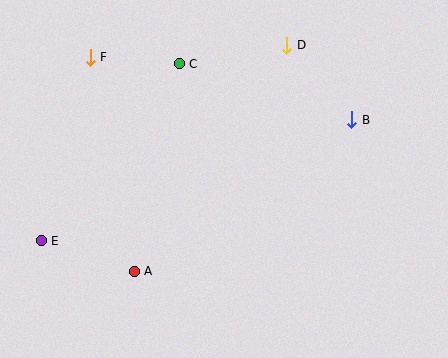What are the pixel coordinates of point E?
Point E is at (41, 241).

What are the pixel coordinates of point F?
Point F is at (90, 57).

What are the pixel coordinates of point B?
Point B is at (352, 120).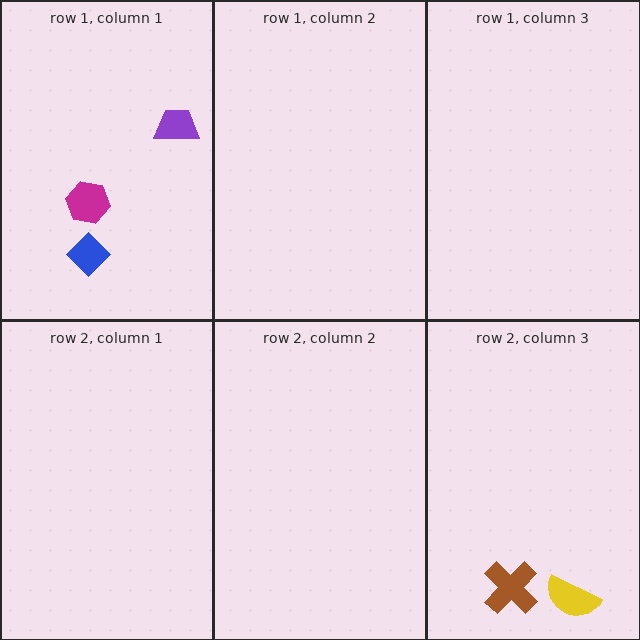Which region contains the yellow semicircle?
The row 2, column 3 region.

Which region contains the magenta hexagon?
The row 1, column 1 region.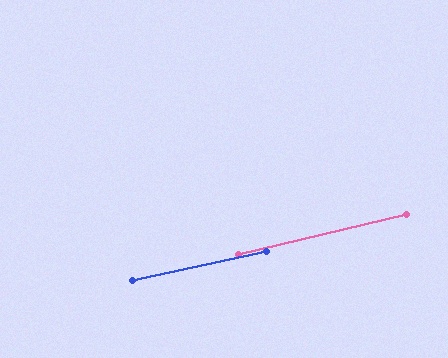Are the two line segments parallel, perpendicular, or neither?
Parallel — their directions differ by only 0.9°.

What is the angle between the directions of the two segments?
Approximately 1 degree.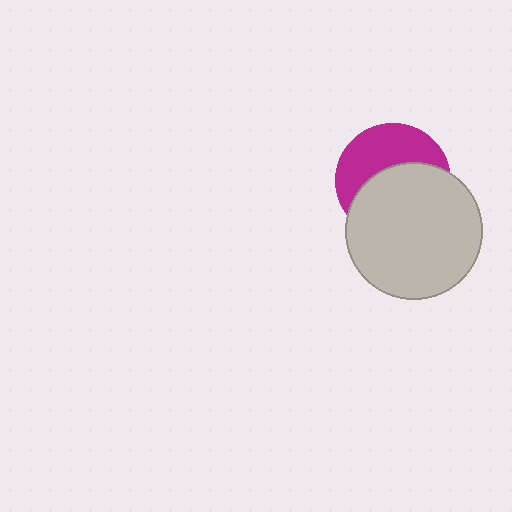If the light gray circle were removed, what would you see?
You would see the complete magenta circle.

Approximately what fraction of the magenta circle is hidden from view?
Roughly 56% of the magenta circle is hidden behind the light gray circle.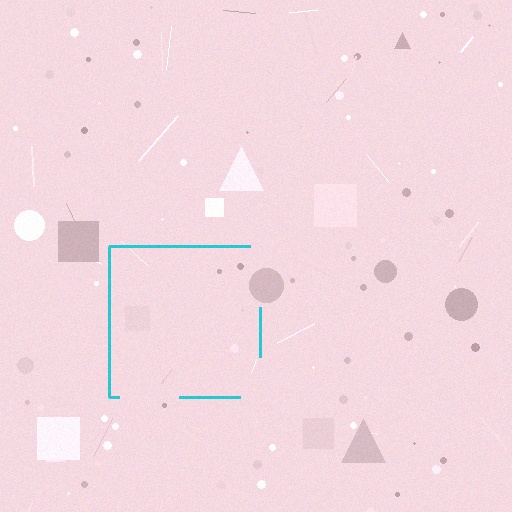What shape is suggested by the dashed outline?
The dashed outline suggests a square.